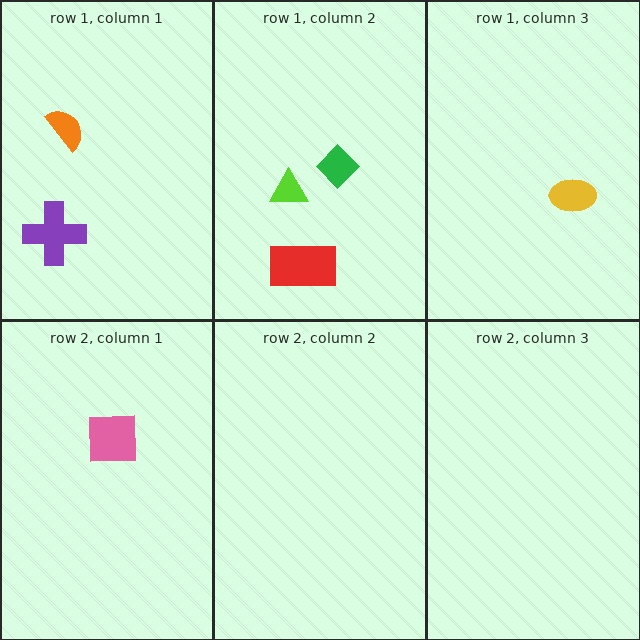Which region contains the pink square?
The row 2, column 1 region.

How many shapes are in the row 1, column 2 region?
3.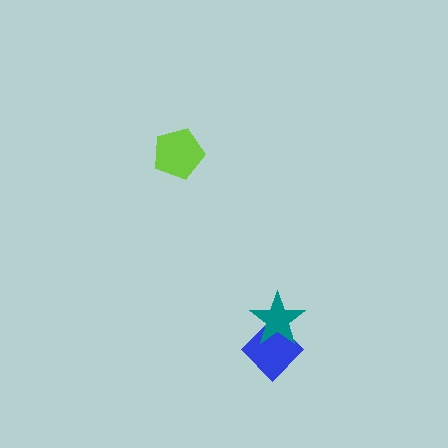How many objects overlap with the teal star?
1 object overlaps with the teal star.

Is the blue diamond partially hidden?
Yes, it is partially covered by another shape.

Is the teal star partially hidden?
No, no other shape covers it.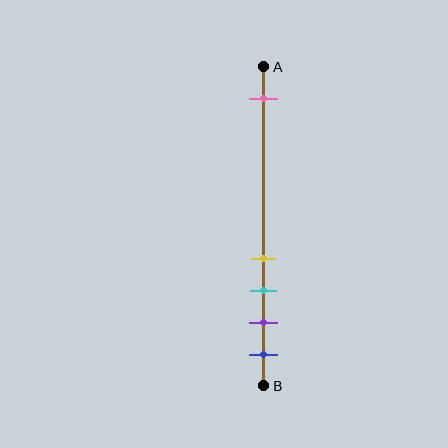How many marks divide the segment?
There are 5 marks dividing the segment.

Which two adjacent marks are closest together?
The yellow and cyan marks are the closest adjacent pair.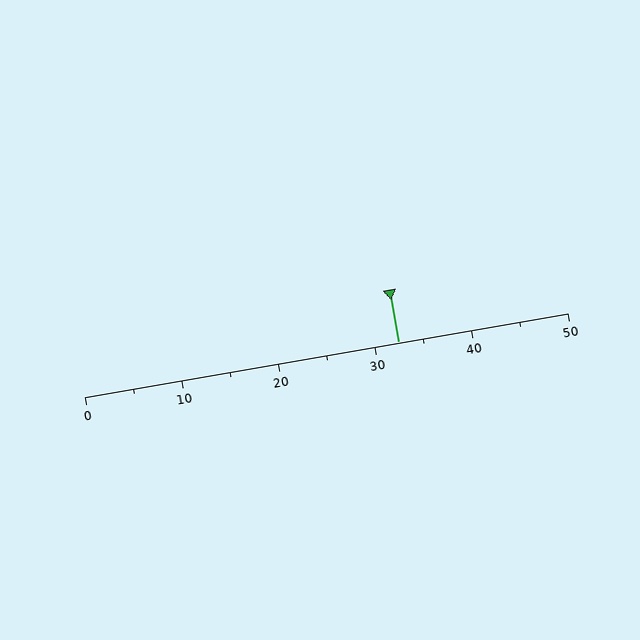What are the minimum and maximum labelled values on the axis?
The axis runs from 0 to 50.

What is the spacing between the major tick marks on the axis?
The major ticks are spaced 10 apart.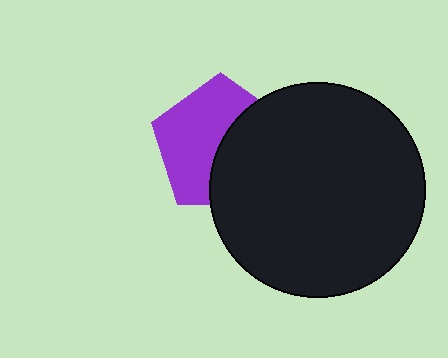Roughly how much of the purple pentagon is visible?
About half of it is visible (roughly 55%).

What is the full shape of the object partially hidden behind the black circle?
The partially hidden object is a purple pentagon.